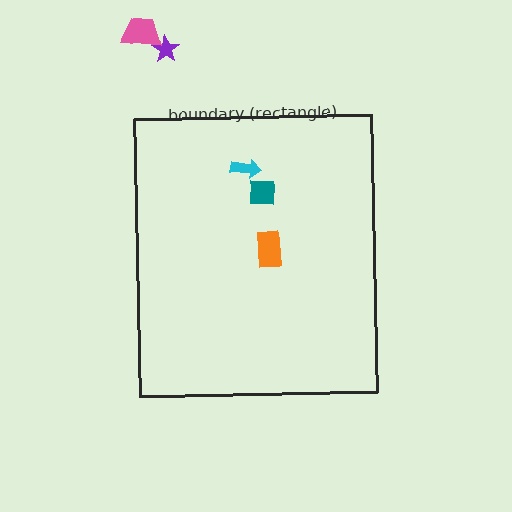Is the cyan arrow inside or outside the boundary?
Inside.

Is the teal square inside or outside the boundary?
Inside.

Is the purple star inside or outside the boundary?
Outside.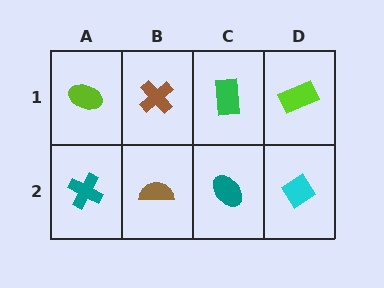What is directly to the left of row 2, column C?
A brown semicircle.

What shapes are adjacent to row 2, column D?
A lime rectangle (row 1, column D), a teal ellipse (row 2, column C).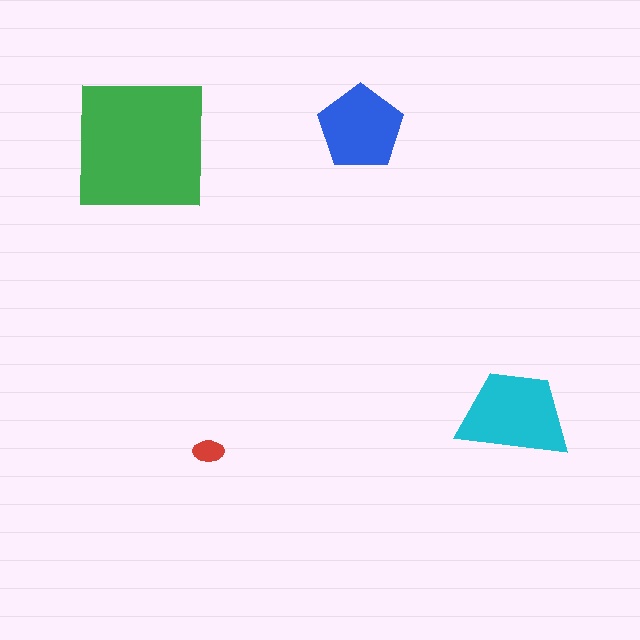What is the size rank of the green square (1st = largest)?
1st.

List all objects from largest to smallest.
The green square, the cyan trapezoid, the blue pentagon, the red ellipse.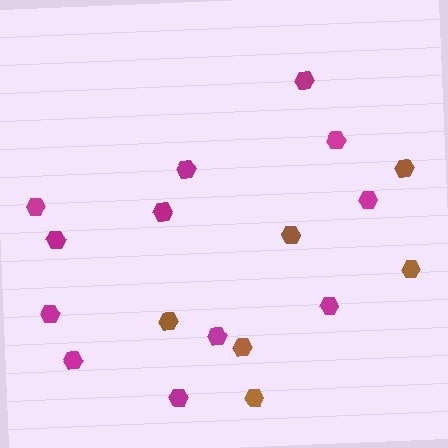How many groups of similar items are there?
There are 2 groups: one group of magenta hexagons (12) and one group of brown hexagons (6).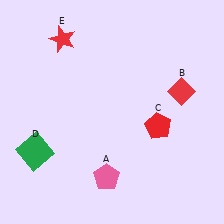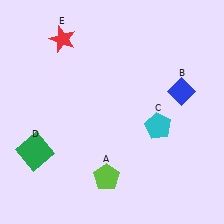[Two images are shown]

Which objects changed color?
A changed from pink to lime. B changed from red to blue. C changed from red to cyan.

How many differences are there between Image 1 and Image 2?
There are 3 differences between the two images.